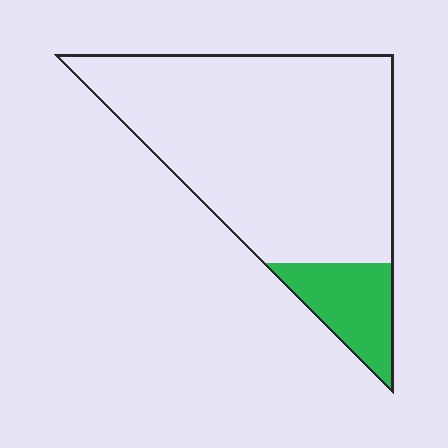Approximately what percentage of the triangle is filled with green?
Approximately 15%.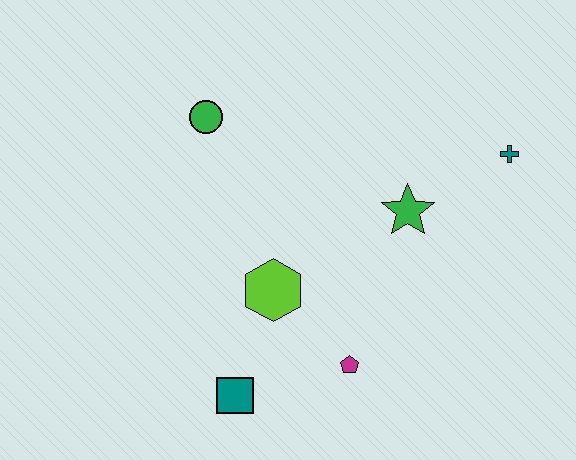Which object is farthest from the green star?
The teal square is farthest from the green star.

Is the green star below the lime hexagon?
No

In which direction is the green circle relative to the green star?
The green circle is to the left of the green star.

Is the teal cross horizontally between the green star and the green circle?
No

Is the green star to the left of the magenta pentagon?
No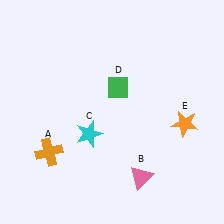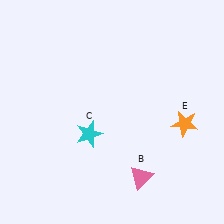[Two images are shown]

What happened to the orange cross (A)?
The orange cross (A) was removed in Image 2. It was in the bottom-left area of Image 1.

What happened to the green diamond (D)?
The green diamond (D) was removed in Image 2. It was in the top-right area of Image 1.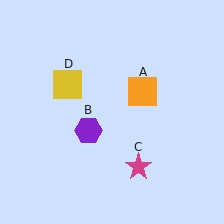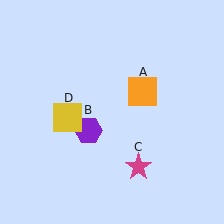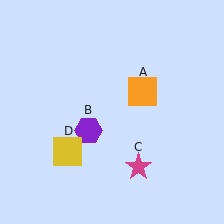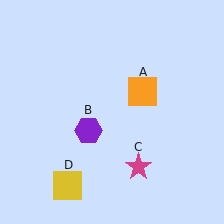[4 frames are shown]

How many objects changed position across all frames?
1 object changed position: yellow square (object D).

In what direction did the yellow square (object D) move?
The yellow square (object D) moved down.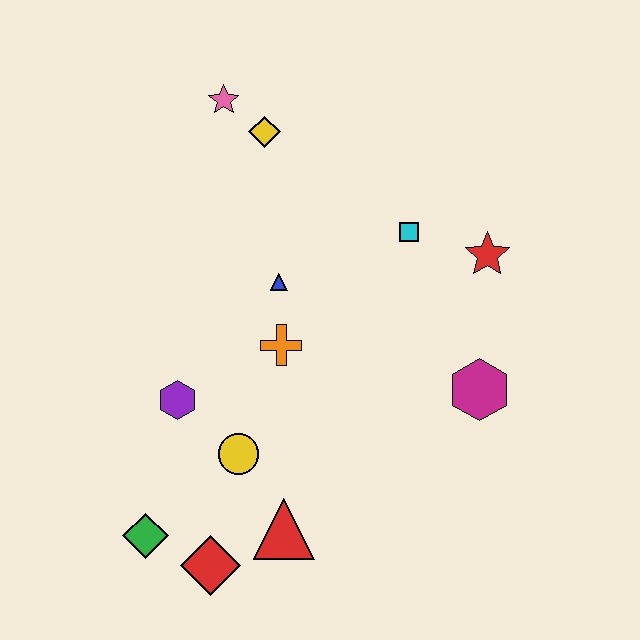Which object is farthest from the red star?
The green diamond is farthest from the red star.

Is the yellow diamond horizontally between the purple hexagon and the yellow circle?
No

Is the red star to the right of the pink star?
Yes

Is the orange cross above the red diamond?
Yes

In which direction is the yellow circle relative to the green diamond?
The yellow circle is to the right of the green diamond.